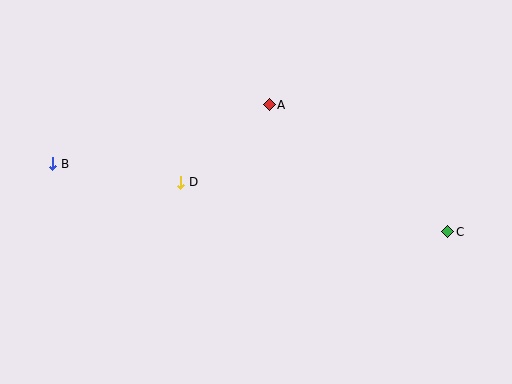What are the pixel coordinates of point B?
Point B is at (53, 164).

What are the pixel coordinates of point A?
Point A is at (269, 105).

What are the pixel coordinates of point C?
Point C is at (448, 232).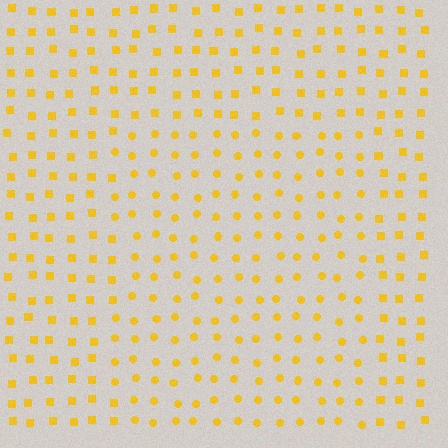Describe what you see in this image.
The image is filled with small yellow elements arranged in a uniform grid. A rectangle-shaped region contains circles, while the surrounding area contains squares. The boundary is defined purely by the change in element shape.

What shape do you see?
I see a rectangle.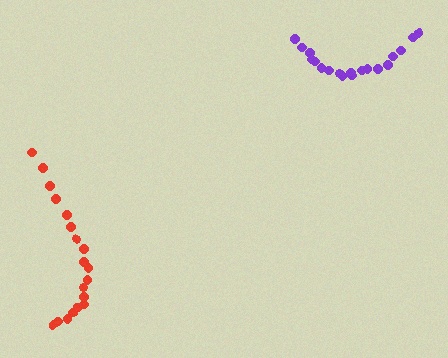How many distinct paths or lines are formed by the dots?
There are 2 distinct paths.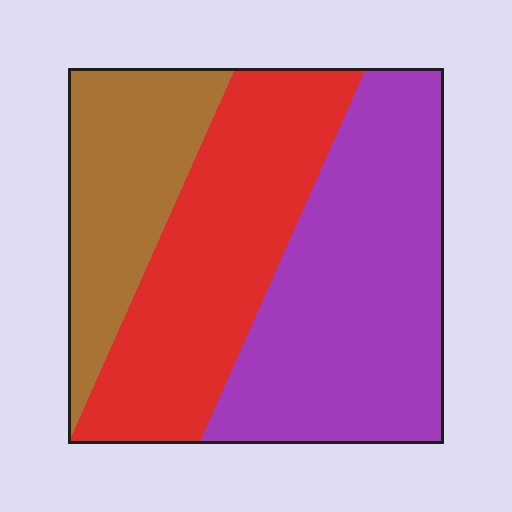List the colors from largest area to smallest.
From largest to smallest: purple, red, brown.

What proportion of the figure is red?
Red covers roughly 35% of the figure.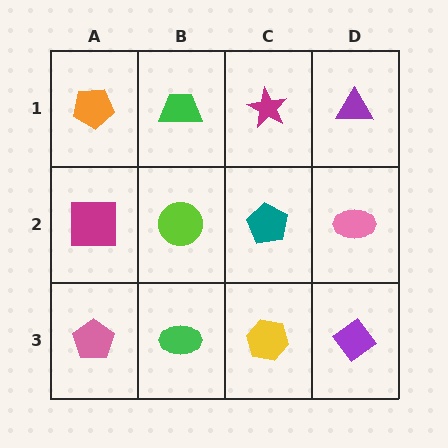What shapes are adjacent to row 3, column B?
A lime circle (row 2, column B), a pink pentagon (row 3, column A), a yellow hexagon (row 3, column C).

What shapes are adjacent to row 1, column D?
A pink ellipse (row 2, column D), a magenta star (row 1, column C).